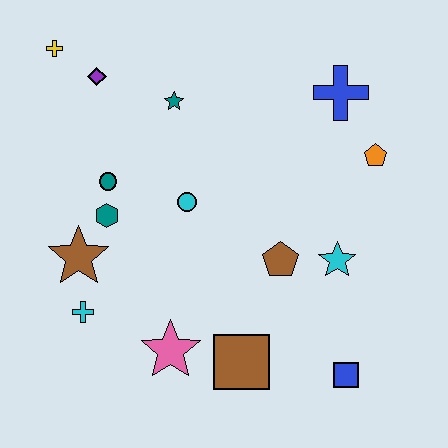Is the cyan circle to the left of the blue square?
Yes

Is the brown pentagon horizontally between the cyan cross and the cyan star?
Yes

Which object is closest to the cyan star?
The brown pentagon is closest to the cyan star.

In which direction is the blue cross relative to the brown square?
The blue cross is above the brown square.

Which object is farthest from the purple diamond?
The blue square is farthest from the purple diamond.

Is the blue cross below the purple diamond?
Yes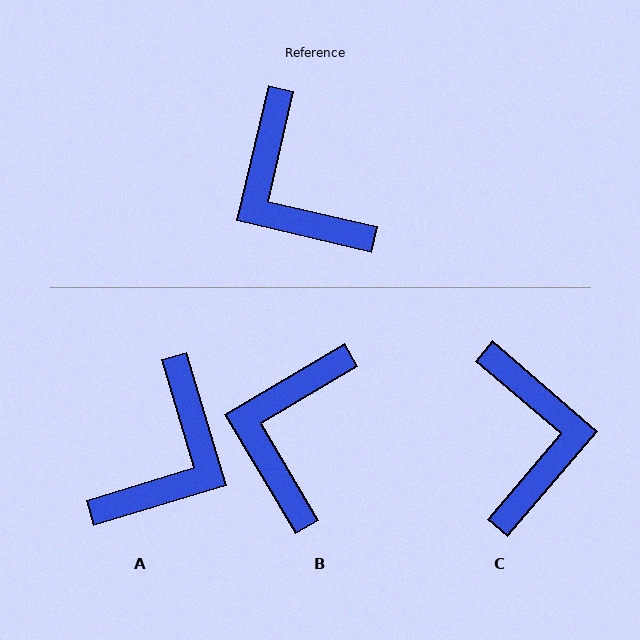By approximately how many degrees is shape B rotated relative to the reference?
Approximately 46 degrees clockwise.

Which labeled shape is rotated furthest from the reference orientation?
C, about 153 degrees away.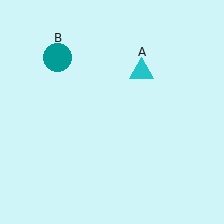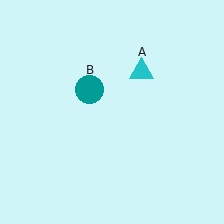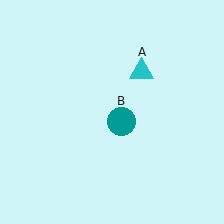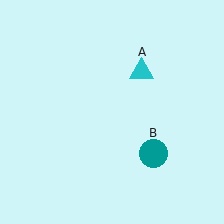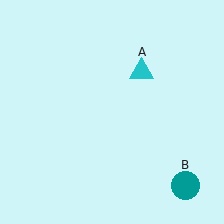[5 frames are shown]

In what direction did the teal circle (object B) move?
The teal circle (object B) moved down and to the right.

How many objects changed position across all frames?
1 object changed position: teal circle (object B).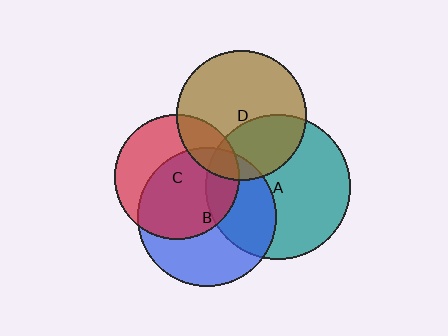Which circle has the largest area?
Circle A (teal).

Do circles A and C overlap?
Yes.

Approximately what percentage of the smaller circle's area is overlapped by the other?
Approximately 15%.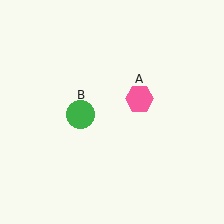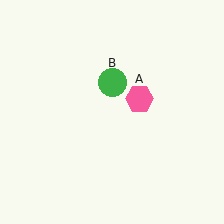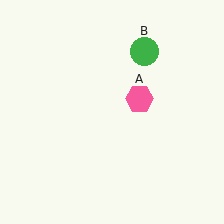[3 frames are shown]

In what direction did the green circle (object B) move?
The green circle (object B) moved up and to the right.